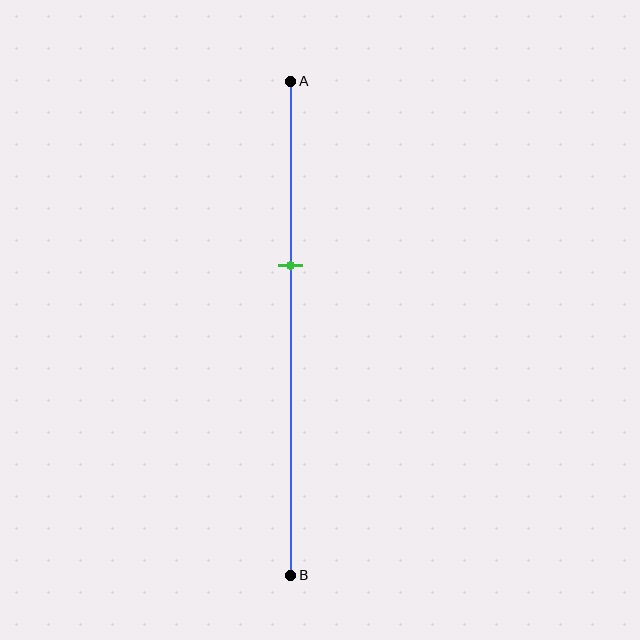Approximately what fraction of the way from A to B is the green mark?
The green mark is approximately 35% of the way from A to B.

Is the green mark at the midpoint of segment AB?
No, the mark is at about 35% from A, not at the 50% midpoint.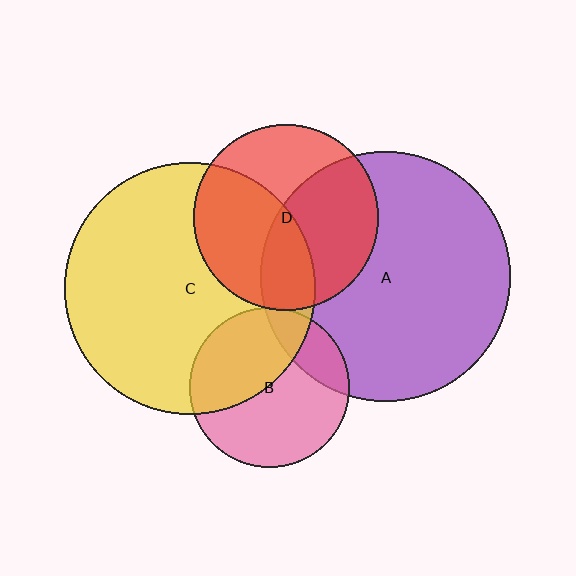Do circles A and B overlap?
Yes.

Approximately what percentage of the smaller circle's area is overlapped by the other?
Approximately 20%.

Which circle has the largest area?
Circle C (yellow).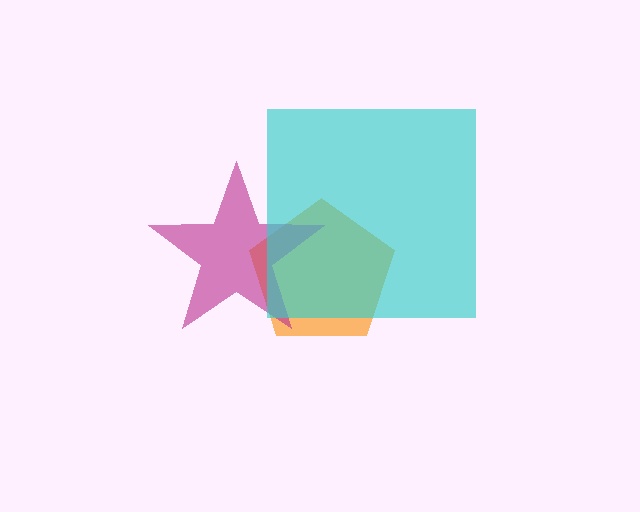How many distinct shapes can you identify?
There are 3 distinct shapes: an orange pentagon, a magenta star, a cyan square.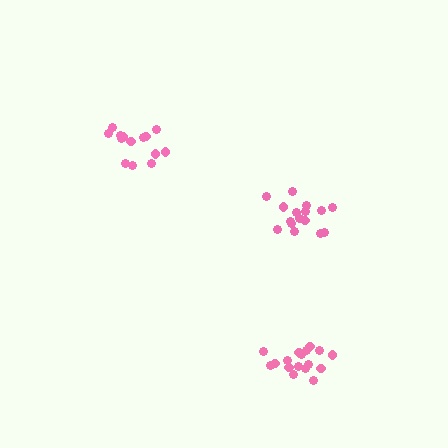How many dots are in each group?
Group 1: 14 dots, Group 2: 17 dots, Group 3: 16 dots (47 total).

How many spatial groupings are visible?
There are 3 spatial groupings.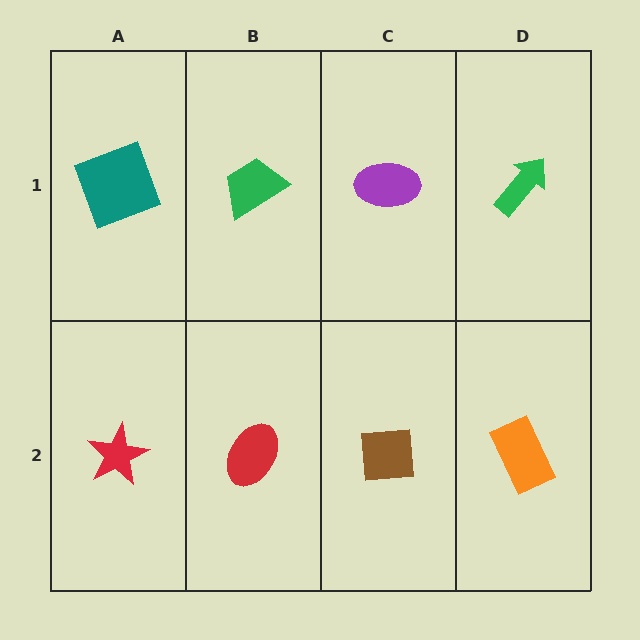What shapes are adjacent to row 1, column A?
A red star (row 2, column A), a green trapezoid (row 1, column B).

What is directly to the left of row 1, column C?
A green trapezoid.